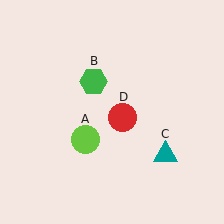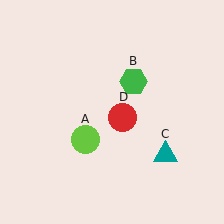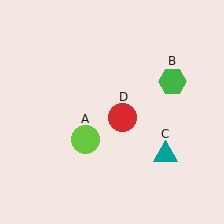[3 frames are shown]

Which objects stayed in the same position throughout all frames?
Lime circle (object A) and teal triangle (object C) and red circle (object D) remained stationary.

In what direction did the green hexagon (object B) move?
The green hexagon (object B) moved right.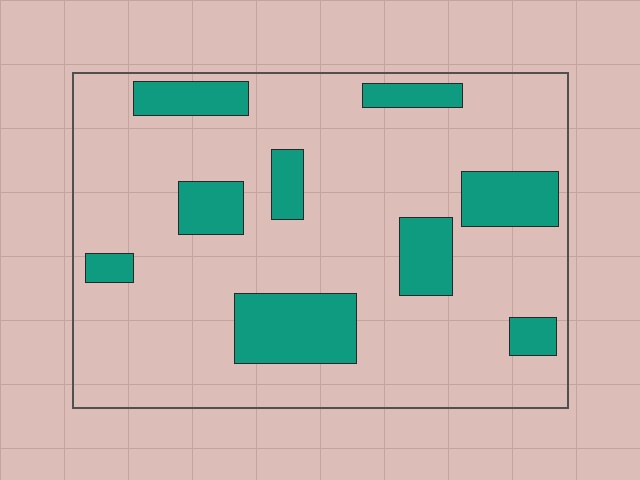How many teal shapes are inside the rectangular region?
9.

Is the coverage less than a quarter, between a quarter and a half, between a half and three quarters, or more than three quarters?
Less than a quarter.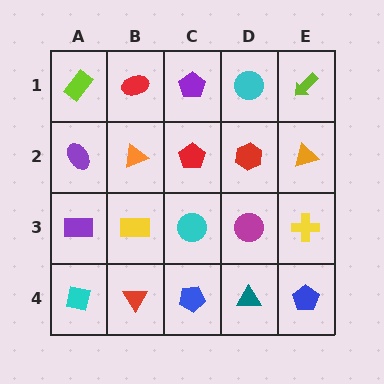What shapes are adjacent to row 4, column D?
A magenta circle (row 3, column D), a blue pentagon (row 4, column C), a blue pentagon (row 4, column E).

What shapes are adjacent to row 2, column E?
A lime arrow (row 1, column E), a yellow cross (row 3, column E), a red hexagon (row 2, column D).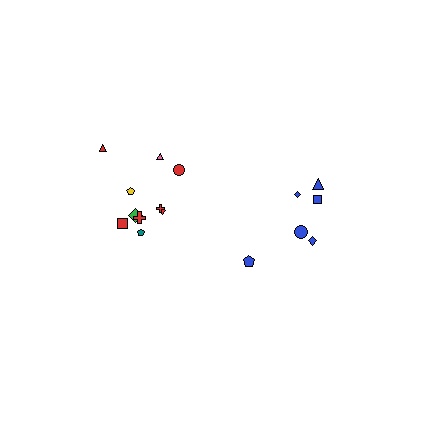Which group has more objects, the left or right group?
The left group.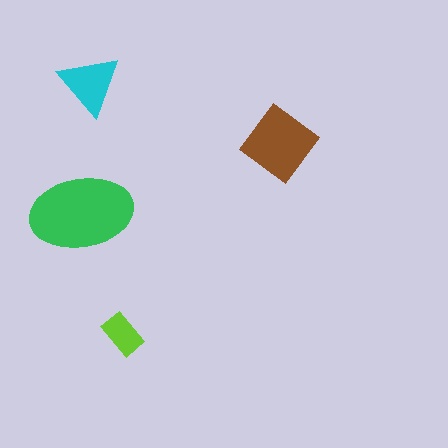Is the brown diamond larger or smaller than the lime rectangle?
Larger.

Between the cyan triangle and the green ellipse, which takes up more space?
The green ellipse.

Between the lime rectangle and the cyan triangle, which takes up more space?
The cyan triangle.